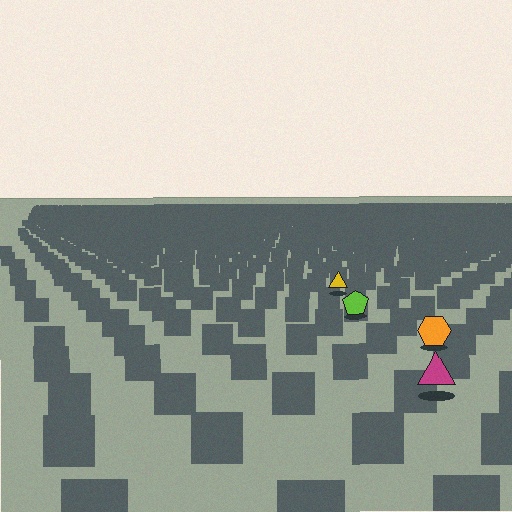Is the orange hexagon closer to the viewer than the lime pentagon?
Yes. The orange hexagon is closer — you can tell from the texture gradient: the ground texture is coarser near it.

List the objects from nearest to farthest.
From nearest to farthest: the magenta triangle, the orange hexagon, the lime pentagon, the yellow triangle.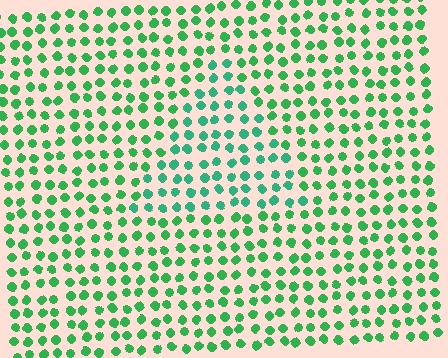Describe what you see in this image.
The image is filled with small green elements in a uniform arrangement. A triangle-shaped region is visible where the elements are tinted to a slightly different hue, forming a subtle color boundary.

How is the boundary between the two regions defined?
The boundary is defined purely by a slight shift in hue (about 23 degrees). Spacing, size, and orientation are identical on both sides.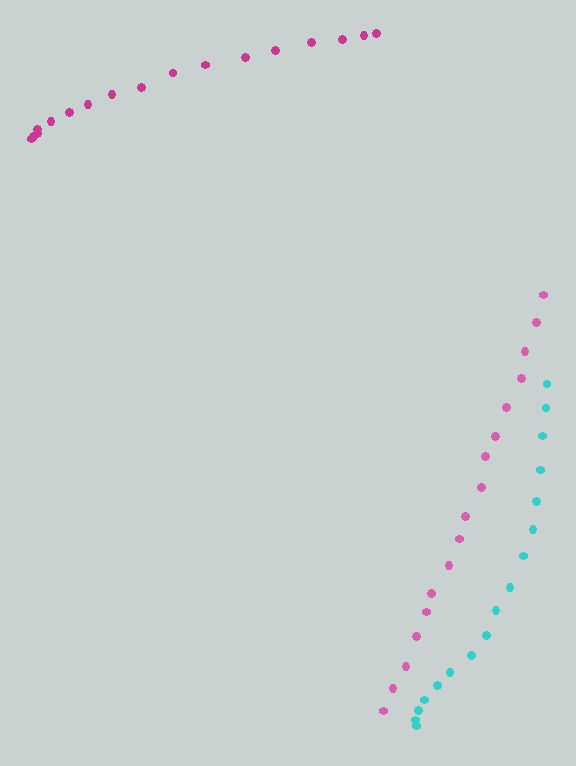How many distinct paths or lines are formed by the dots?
There are 3 distinct paths.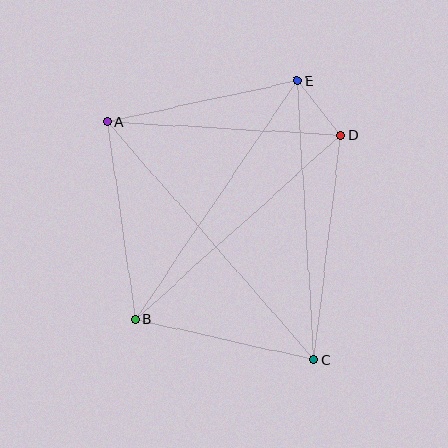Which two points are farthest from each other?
Points A and C are farthest from each other.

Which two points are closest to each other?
Points D and E are closest to each other.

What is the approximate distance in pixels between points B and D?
The distance between B and D is approximately 276 pixels.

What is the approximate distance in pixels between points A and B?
The distance between A and B is approximately 199 pixels.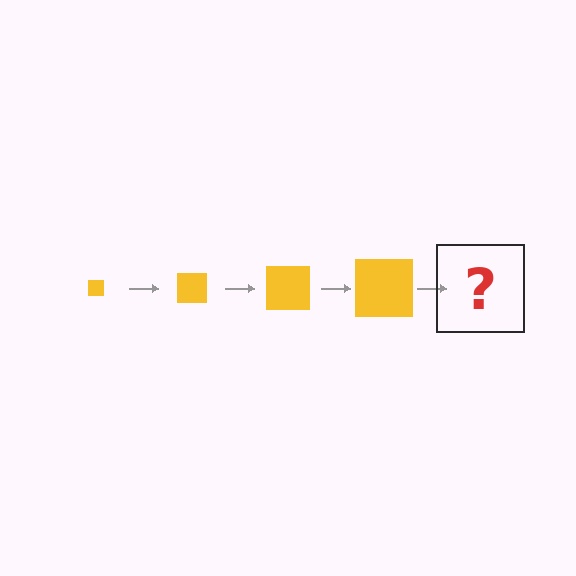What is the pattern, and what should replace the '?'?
The pattern is that the square gets progressively larger each step. The '?' should be a yellow square, larger than the previous one.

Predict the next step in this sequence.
The next step is a yellow square, larger than the previous one.